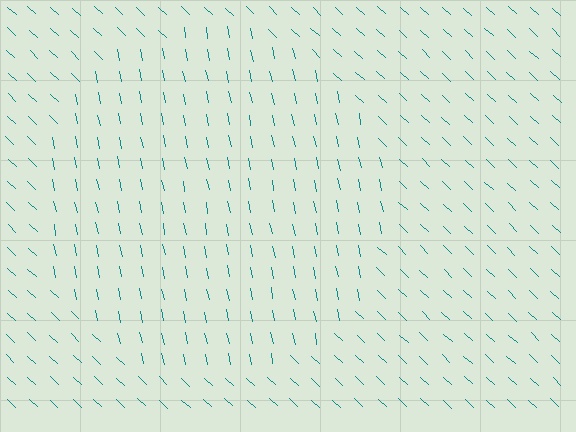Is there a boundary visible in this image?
Yes, there is a texture boundary formed by a change in line orientation.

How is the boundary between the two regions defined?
The boundary is defined purely by a change in line orientation (approximately 35 degrees difference). All lines are the same color and thickness.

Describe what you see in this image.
The image is filled with small teal line segments. A circle region in the image has lines oriented differently from the surrounding lines, creating a visible texture boundary.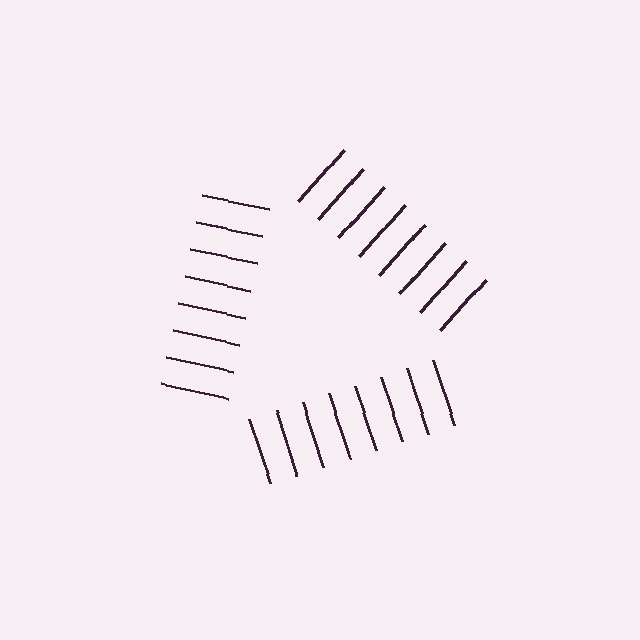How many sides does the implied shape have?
3 sides — the line-ends trace a triangle.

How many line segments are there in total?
24 — 8 along each of the 3 edges.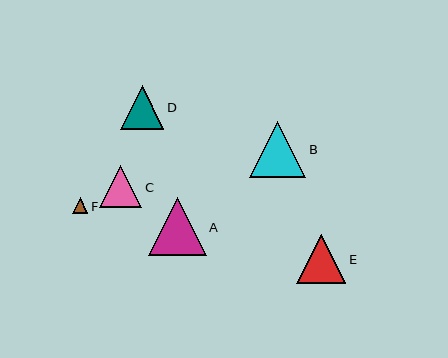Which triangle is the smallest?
Triangle F is the smallest with a size of approximately 15 pixels.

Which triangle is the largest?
Triangle A is the largest with a size of approximately 58 pixels.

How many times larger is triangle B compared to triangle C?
Triangle B is approximately 1.3 times the size of triangle C.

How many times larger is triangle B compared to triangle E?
Triangle B is approximately 1.1 times the size of triangle E.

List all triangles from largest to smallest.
From largest to smallest: A, B, E, D, C, F.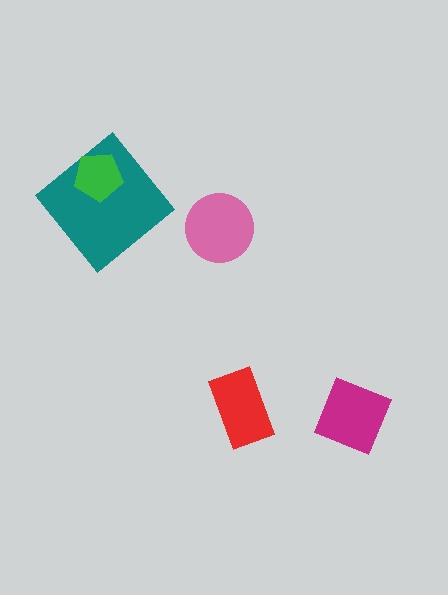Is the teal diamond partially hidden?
Yes, it is partially covered by another shape.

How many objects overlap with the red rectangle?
0 objects overlap with the red rectangle.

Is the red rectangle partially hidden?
No, no other shape covers it.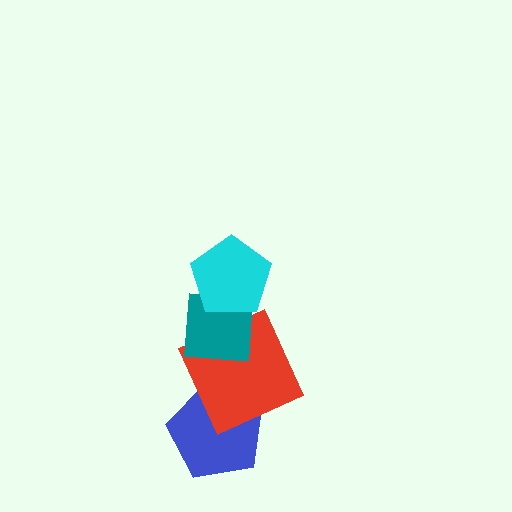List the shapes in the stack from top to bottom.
From top to bottom: the cyan pentagon, the teal square, the red square, the blue pentagon.